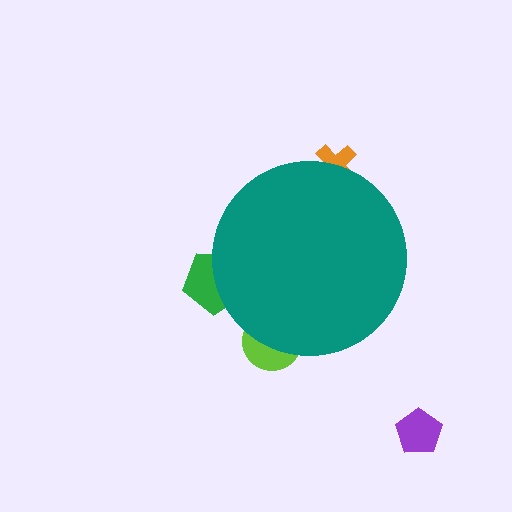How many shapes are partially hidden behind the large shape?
3 shapes are partially hidden.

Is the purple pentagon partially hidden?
No, the purple pentagon is fully visible.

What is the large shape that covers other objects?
A teal circle.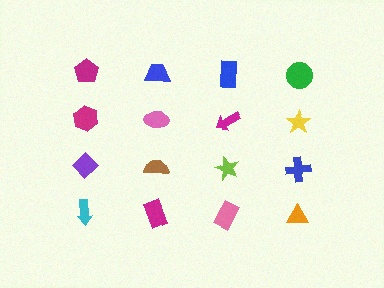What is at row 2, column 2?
A pink ellipse.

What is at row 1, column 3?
A blue rectangle.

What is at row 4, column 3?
A pink rectangle.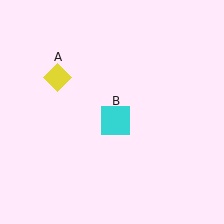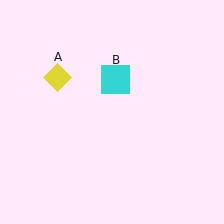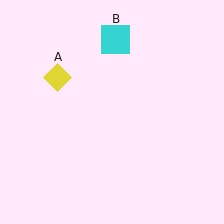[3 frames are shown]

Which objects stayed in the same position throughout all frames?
Yellow diamond (object A) remained stationary.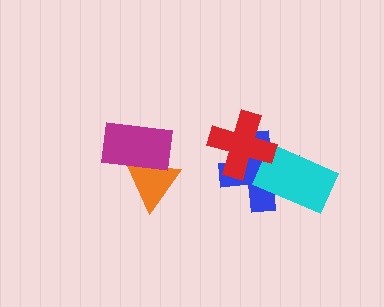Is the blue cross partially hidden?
Yes, it is partially covered by another shape.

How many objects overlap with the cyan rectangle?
2 objects overlap with the cyan rectangle.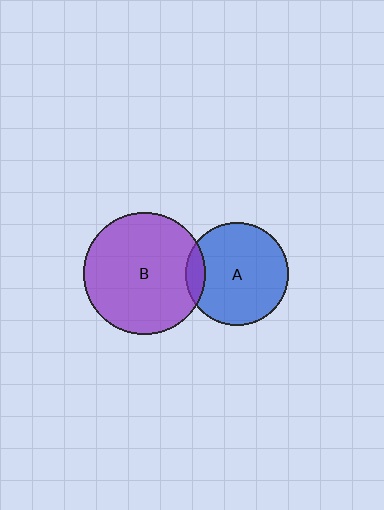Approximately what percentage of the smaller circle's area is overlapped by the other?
Approximately 10%.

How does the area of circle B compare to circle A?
Approximately 1.4 times.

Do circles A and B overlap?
Yes.